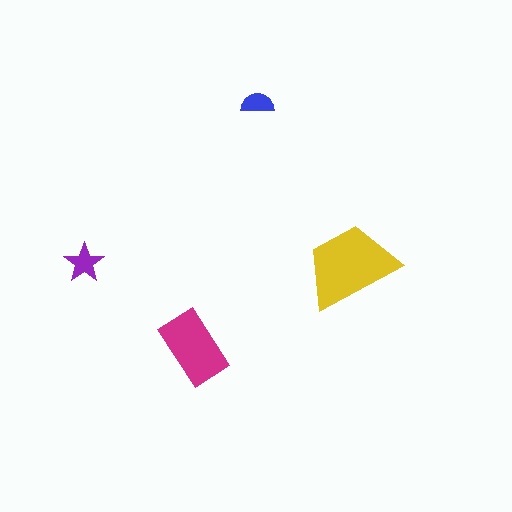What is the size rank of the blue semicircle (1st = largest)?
4th.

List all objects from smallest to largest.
The blue semicircle, the purple star, the magenta rectangle, the yellow trapezoid.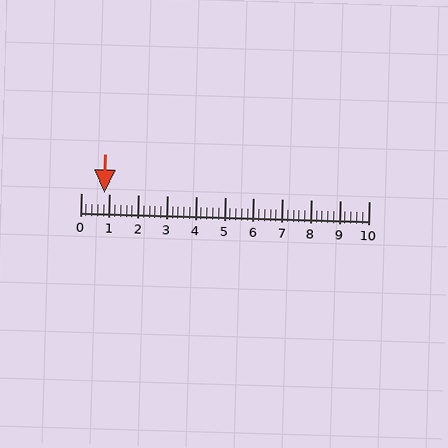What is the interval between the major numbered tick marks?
The major tick marks are spaced 1 units apart.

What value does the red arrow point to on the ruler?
The red arrow points to approximately 0.8.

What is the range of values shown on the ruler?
The ruler shows values from 0 to 10.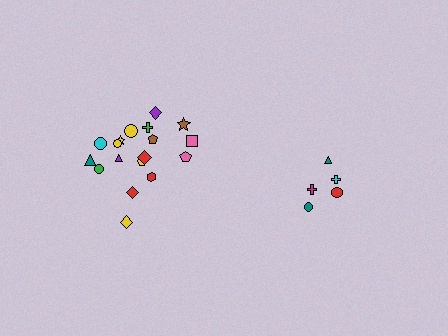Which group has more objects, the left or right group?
The left group.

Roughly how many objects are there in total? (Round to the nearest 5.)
Roughly 25 objects in total.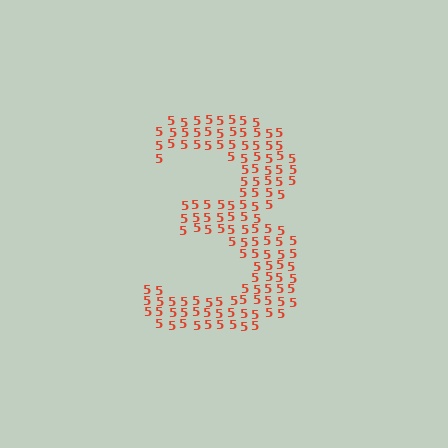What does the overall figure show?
The overall figure shows the digit 3.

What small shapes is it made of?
It is made of small digit 5's.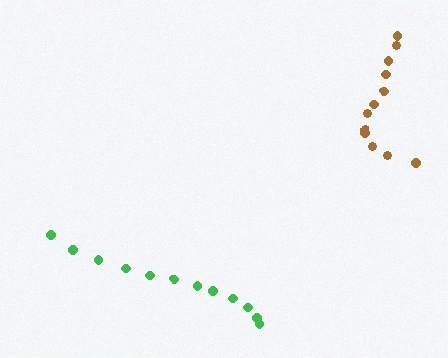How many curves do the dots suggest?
There are 2 distinct paths.